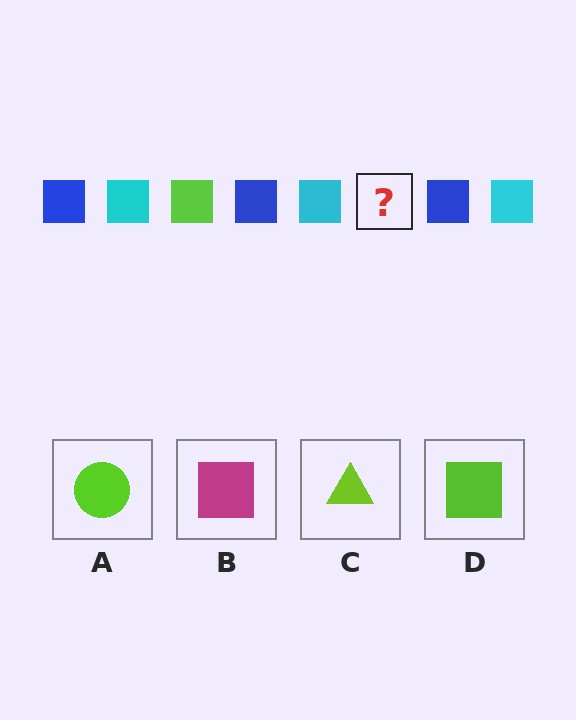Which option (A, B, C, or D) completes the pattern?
D.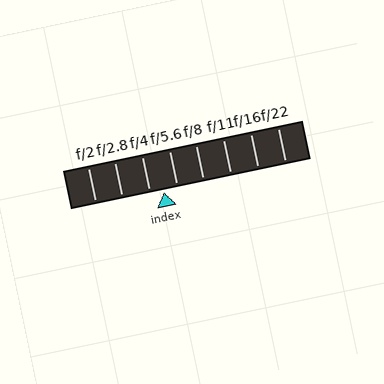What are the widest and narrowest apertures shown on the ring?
The widest aperture shown is f/2 and the narrowest is f/22.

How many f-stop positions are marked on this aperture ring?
There are 8 f-stop positions marked.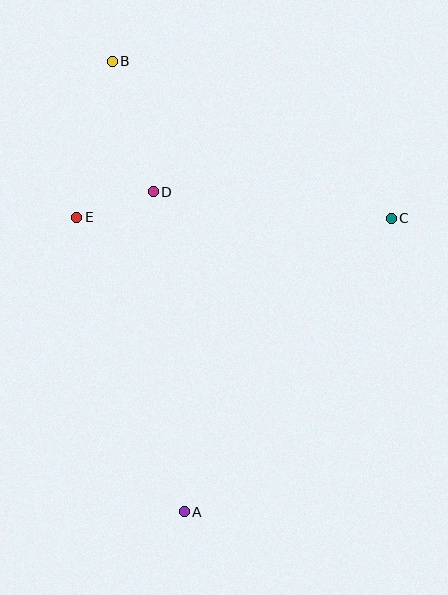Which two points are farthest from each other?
Points A and B are farthest from each other.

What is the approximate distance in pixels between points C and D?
The distance between C and D is approximately 240 pixels.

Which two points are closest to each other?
Points D and E are closest to each other.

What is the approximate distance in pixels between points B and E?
The distance between B and E is approximately 160 pixels.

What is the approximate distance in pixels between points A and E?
The distance between A and E is approximately 314 pixels.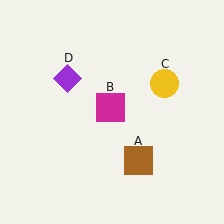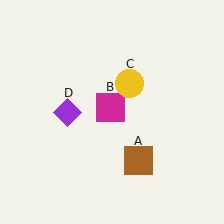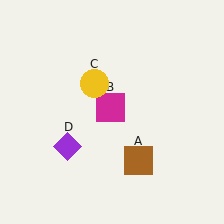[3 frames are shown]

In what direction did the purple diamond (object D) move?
The purple diamond (object D) moved down.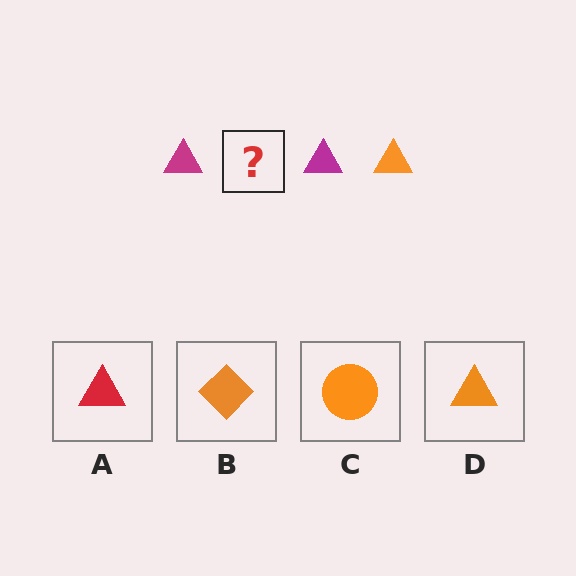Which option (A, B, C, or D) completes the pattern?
D.